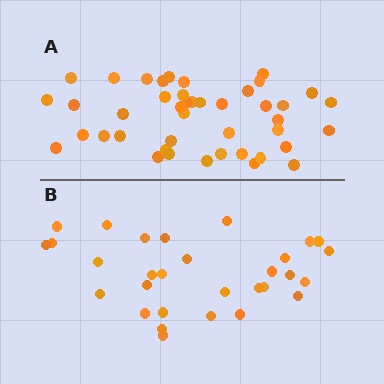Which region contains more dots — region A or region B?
Region A (the top region) has more dots.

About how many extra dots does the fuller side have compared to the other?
Region A has approximately 15 more dots than region B.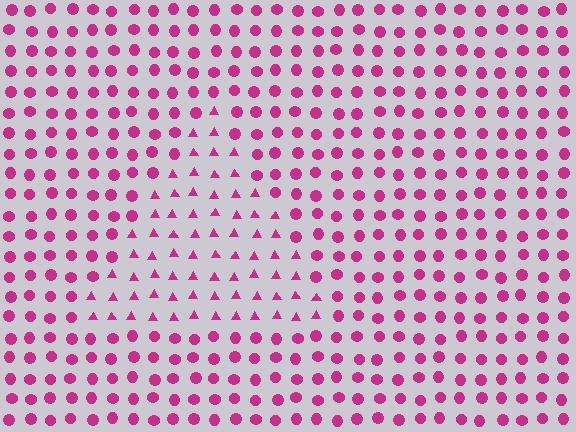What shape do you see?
I see a triangle.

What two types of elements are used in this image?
The image uses triangles inside the triangle region and circles outside it.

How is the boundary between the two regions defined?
The boundary is defined by a change in element shape: triangles inside vs. circles outside. All elements share the same color and spacing.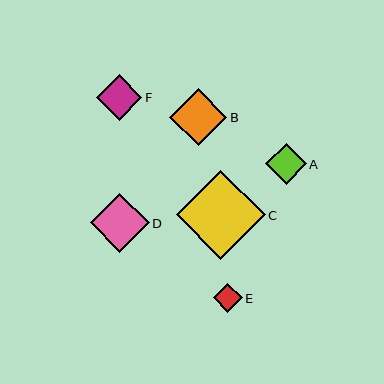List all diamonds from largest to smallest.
From largest to smallest: C, D, B, F, A, E.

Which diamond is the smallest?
Diamond E is the smallest with a size of approximately 28 pixels.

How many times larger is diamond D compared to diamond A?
Diamond D is approximately 1.5 times the size of diamond A.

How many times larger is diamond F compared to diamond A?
Diamond F is approximately 1.1 times the size of diamond A.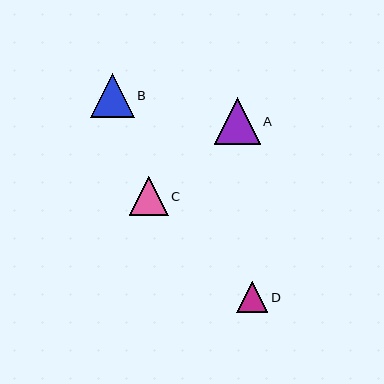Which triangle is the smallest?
Triangle D is the smallest with a size of approximately 31 pixels.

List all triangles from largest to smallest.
From largest to smallest: A, B, C, D.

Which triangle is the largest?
Triangle A is the largest with a size of approximately 46 pixels.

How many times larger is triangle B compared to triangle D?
Triangle B is approximately 1.4 times the size of triangle D.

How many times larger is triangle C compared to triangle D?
Triangle C is approximately 1.3 times the size of triangle D.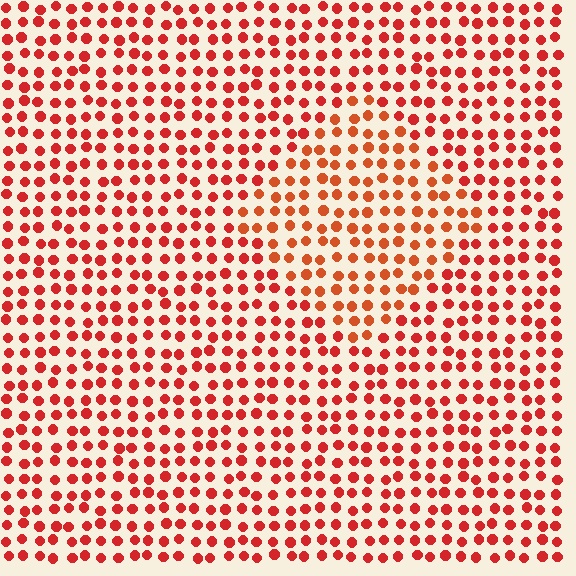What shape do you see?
I see a diamond.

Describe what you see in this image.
The image is filled with small red elements in a uniform arrangement. A diamond-shaped region is visible where the elements are tinted to a slightly different hue, forming a subtle color boundary.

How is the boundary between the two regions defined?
The boundary is defined purely by a slight shift in hue (about 17 degrees). Spacing, size, and orientation are identical on both sides.